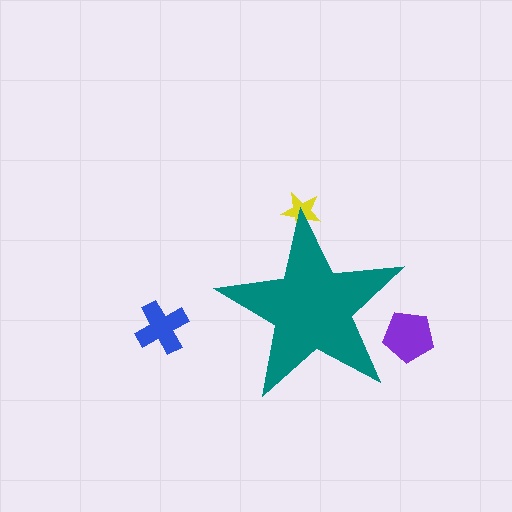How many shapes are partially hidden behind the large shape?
2 shapes are partially hidden.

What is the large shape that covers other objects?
A teal star.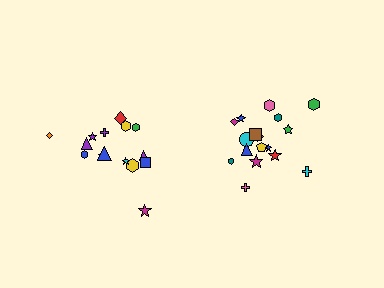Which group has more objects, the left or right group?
The right group.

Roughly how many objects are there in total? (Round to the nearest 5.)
Roughly 35 objects in total.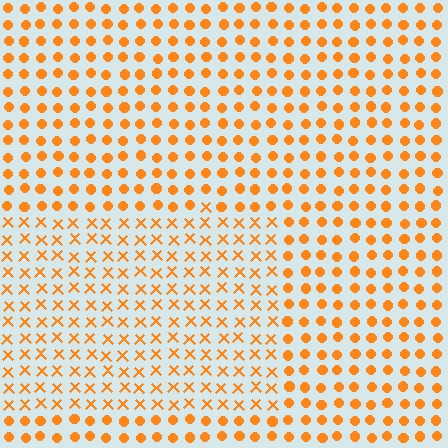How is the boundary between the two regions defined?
The boundary is defined by a change in element shape: X marks inside vs. circles outside. All elements share the same color and spacing.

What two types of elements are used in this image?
The image uses X marks inside the rectangle region and circles outside it.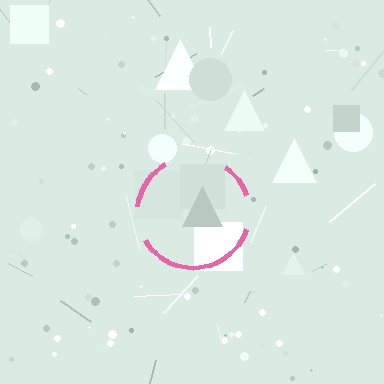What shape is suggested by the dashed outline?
The dashed outline suggests a circle.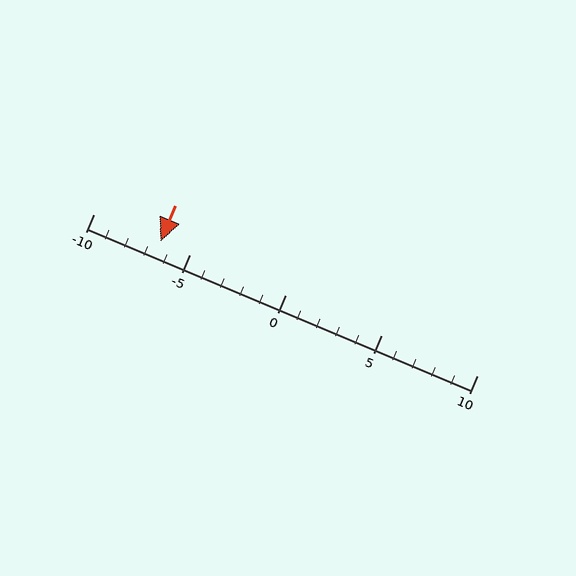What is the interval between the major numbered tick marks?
The major tick marks are spaced 5 units apart.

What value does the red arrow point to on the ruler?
The red arrow points to approximately -6.